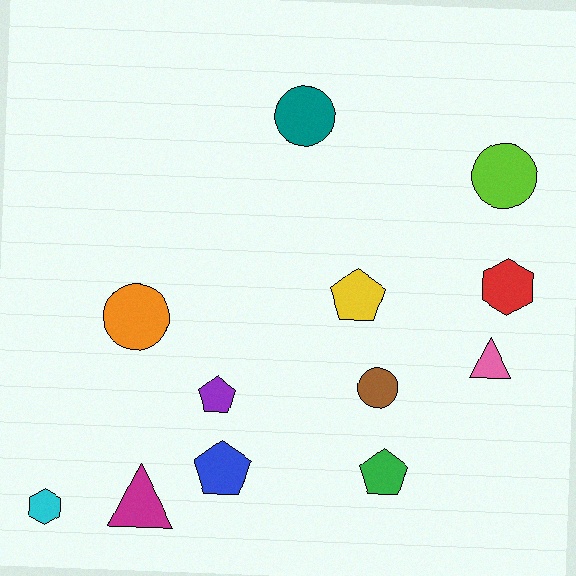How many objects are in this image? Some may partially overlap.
There are 12 objects.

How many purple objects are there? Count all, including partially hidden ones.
There is 1 purple object.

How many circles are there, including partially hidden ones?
There are 4 circles.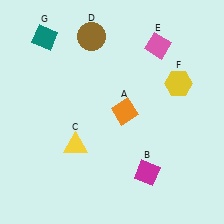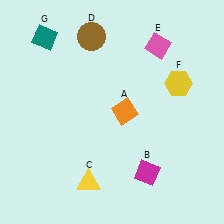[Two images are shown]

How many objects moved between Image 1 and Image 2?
1 object moved between the two images.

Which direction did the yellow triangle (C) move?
The yellow triangle (C) moved down.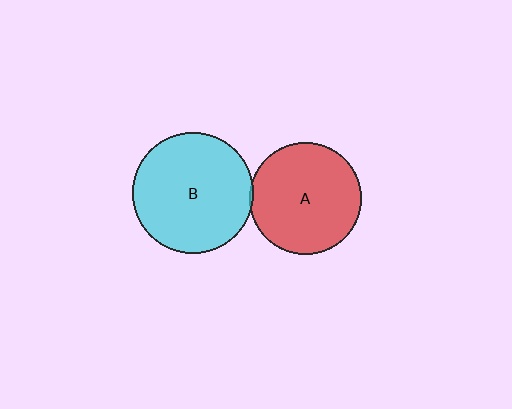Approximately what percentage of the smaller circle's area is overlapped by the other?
Approximately 5%.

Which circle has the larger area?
Circle B (cyan).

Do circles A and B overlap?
Yes.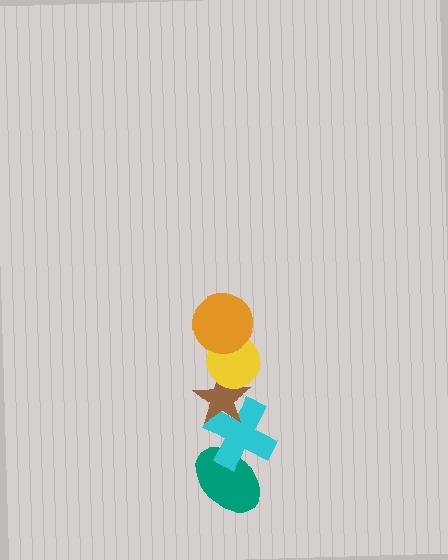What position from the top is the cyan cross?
The cyan cross is 4th from the top.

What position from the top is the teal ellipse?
The teal ellipse is 5th from the top.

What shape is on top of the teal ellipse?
The cyan cross is on top of the teal ellipse.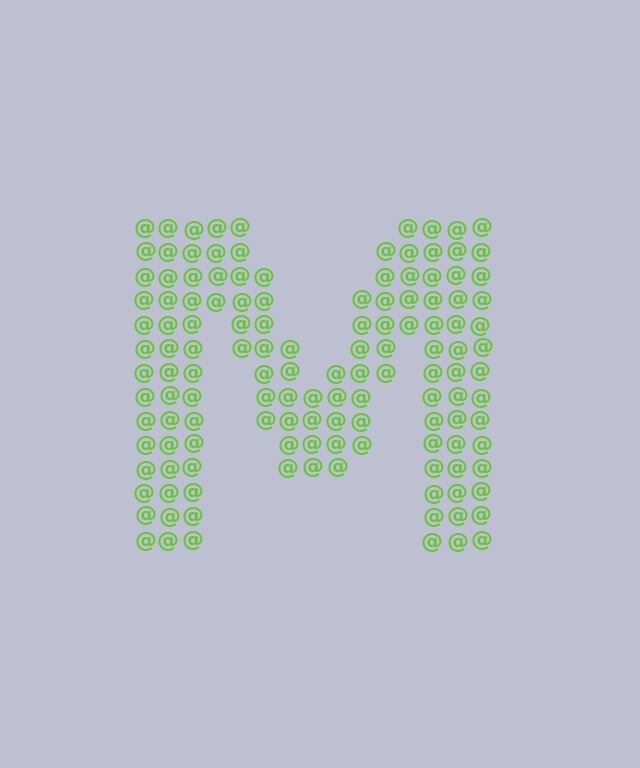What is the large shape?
The large shape is the letter M.